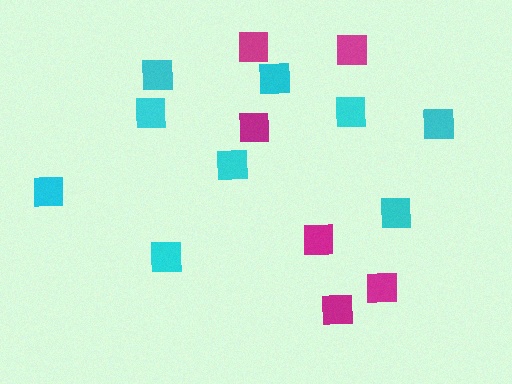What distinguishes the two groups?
There are 2 groups: one group of cyan squares (9) and one group of magenta squares (6).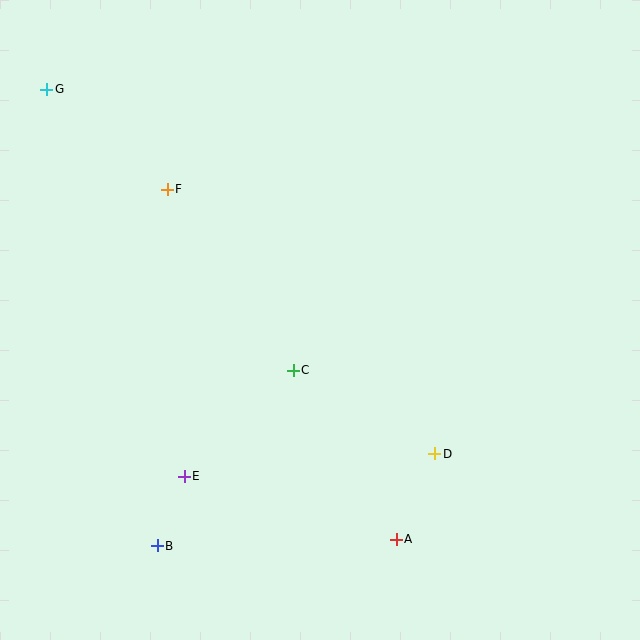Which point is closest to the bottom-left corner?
Point B is closest to the bottom-left corner.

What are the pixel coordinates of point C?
Point C is at (293, 370).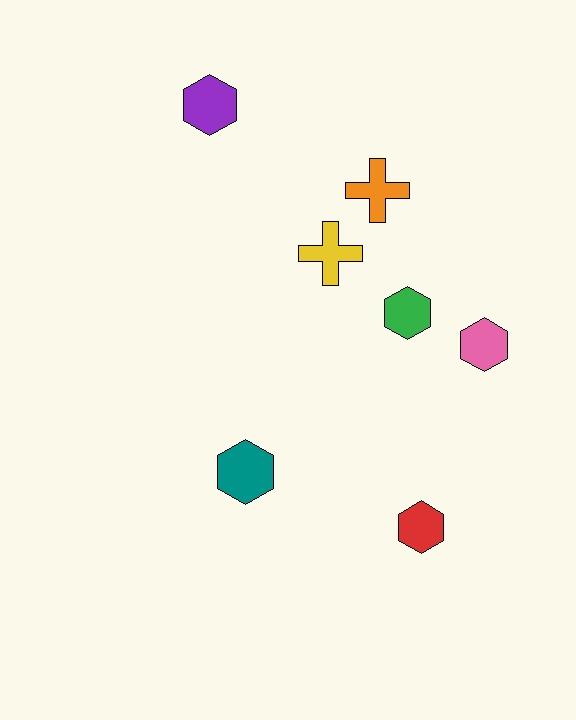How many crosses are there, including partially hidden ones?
There are 2 crosses.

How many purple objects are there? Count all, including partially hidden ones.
There is 1 purple object.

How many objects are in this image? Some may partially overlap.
There are 7 objects.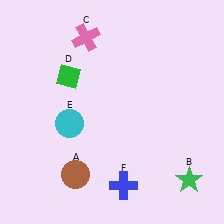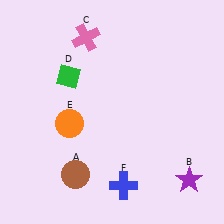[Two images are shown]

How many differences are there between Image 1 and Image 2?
There are 2 differences between the two images.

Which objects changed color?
B changed from green to purple. E changed from cyan to orange.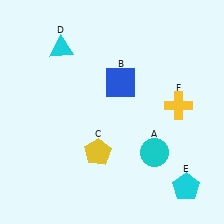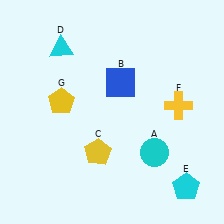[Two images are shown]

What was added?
A yellow pentagon (G) was added in Image 2.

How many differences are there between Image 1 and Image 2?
There is 1 difference between the two images.